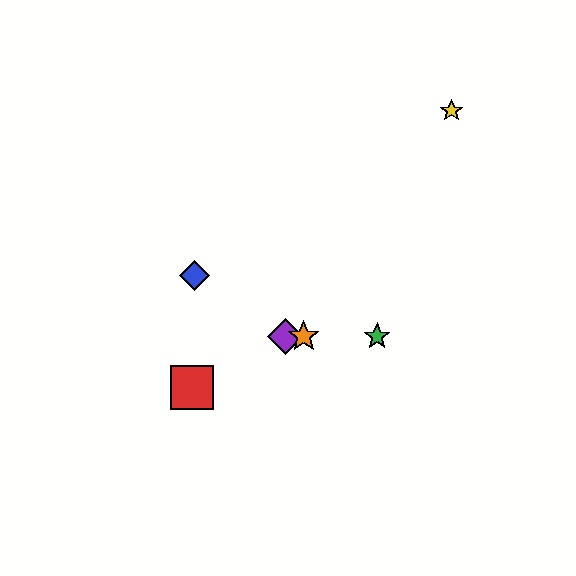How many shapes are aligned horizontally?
3 shapes (the green star, the purple diamond, the orange star) are aligned horizontally.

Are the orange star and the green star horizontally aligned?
Yes, both are at y≈336.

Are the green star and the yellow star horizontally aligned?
No, the green star is at y≈336 and the yellow star is at y≈111.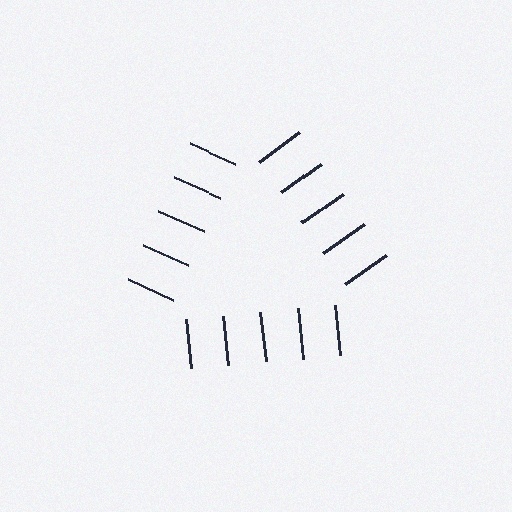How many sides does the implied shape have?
3 sides — the line-ends trace a triangle.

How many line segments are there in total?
15 — 5 along each of the 3 edges.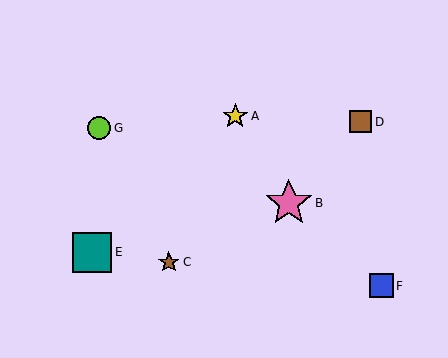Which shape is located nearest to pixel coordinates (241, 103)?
The yellow star (labeled A) at (235, 116) is nearest to that location.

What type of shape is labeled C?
Shape C is a brown star.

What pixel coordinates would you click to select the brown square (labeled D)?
Click at (361, 122) to select the brown square D.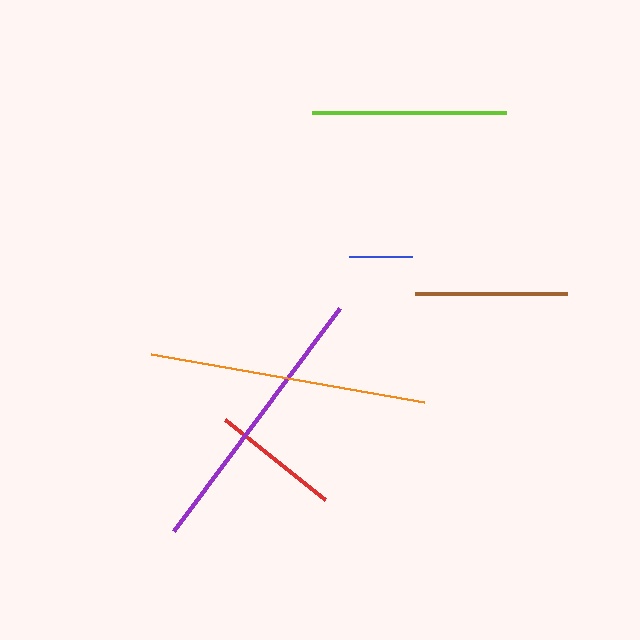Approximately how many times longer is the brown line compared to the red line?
The brown line is approximately 1.2 times the length of the red line.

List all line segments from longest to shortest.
From longest to shortest: purple, orange, lime, brown, red, blue.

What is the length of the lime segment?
The lime segment is approximately 194 pixels long.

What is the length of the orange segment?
The orange segment is approximately 277 pixels long.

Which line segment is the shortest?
The blue line is the shortest at approximately 63 pixels.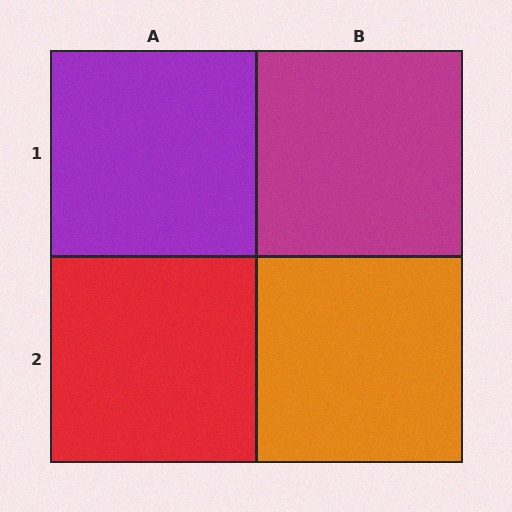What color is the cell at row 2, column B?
Orange.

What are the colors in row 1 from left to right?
Purple, magenta.